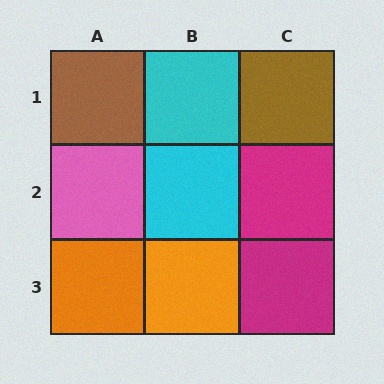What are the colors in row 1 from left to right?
Brown, cyan, brown.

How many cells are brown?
2 cells are brown.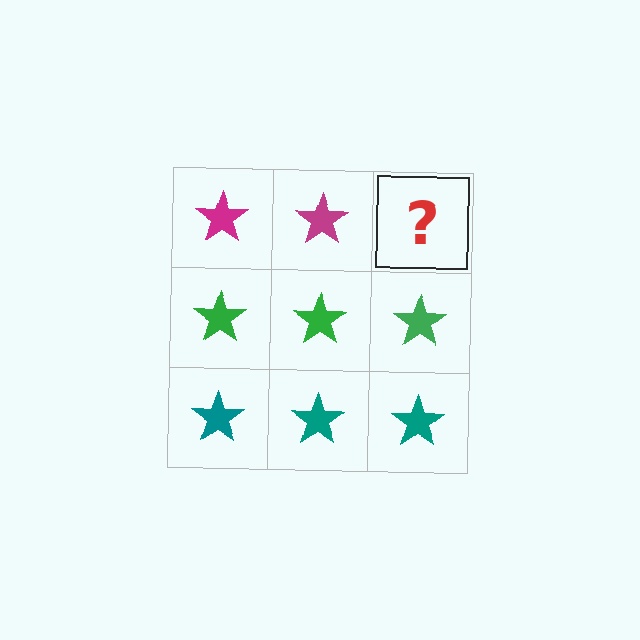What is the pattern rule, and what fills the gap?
The rule is that each row has a consistent color. The gap should be filled with a magenta star.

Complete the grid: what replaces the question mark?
The question mark should be replaced with a magenta star.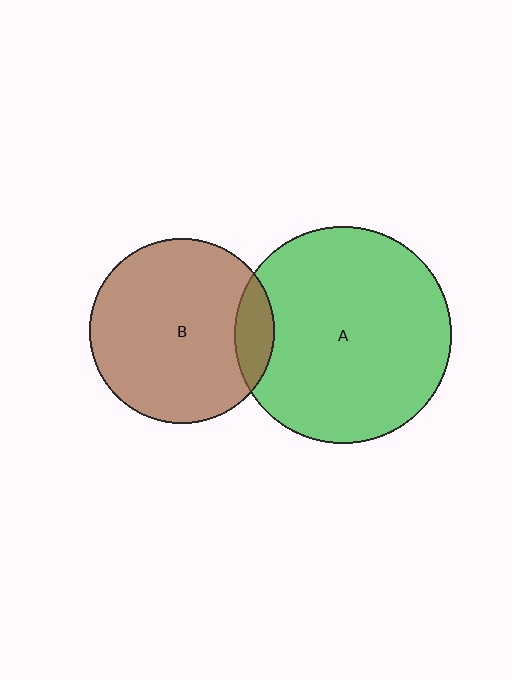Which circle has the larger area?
Circle A (green).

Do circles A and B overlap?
Yes.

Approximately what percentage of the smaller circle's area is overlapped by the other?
Approximately 10%.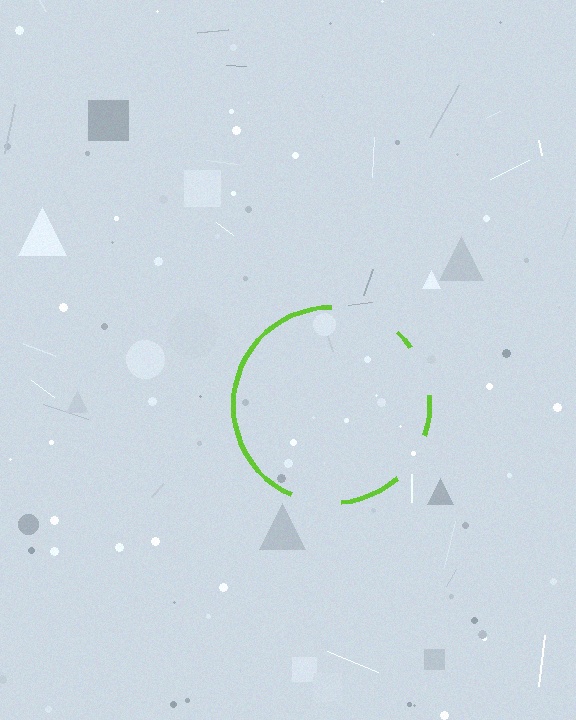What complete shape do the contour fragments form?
The contour fragments form a circle.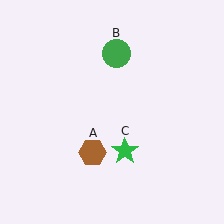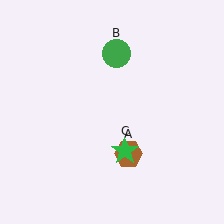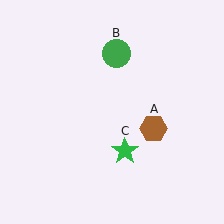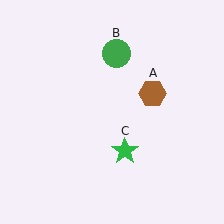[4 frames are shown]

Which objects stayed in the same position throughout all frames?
Green circle (object B) and green star (object C) remained stationary.